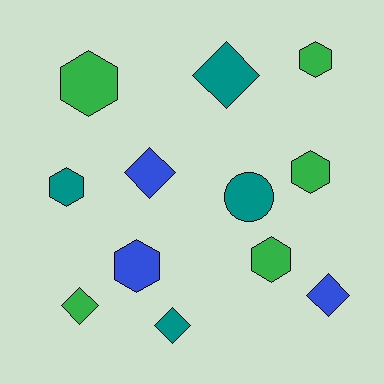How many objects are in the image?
There are 12 objects.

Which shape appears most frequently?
Hexagon, with 6 objects.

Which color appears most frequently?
Green, with 5 objects.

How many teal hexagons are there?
There is 1 teal hexagon.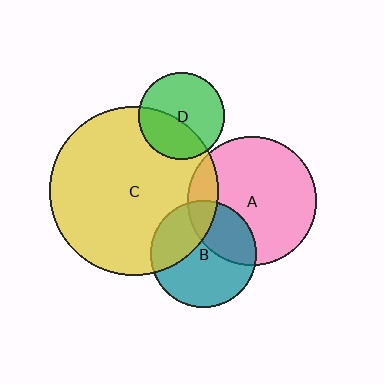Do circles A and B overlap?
Yes.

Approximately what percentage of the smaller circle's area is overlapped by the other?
Approximately 35%.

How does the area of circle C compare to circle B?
Approximately 2.5 times.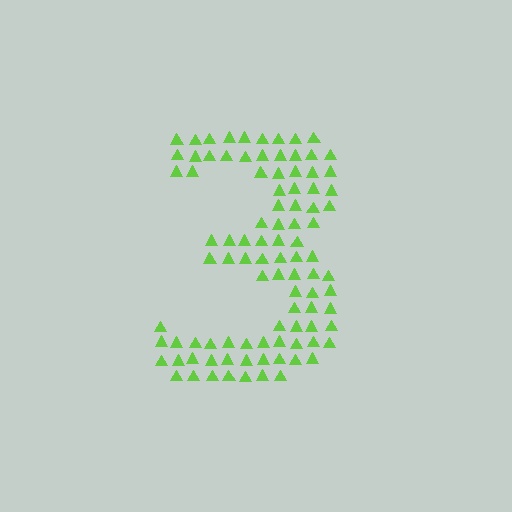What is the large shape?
The large shape is the digit 3.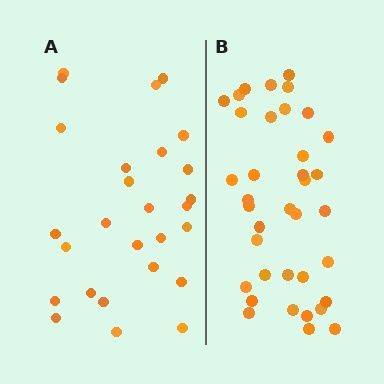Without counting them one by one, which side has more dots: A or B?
Region B (the right region) has more dots.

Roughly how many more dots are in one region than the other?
Region B has roughly 10 or so more dots than region A.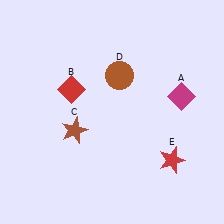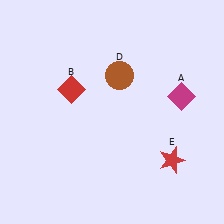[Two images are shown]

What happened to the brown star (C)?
The brown star (C) was removed in Image 2. It was in the bottom-left area of Image 1.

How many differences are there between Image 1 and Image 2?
There is 1 difference between the two images.